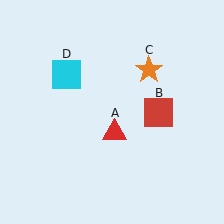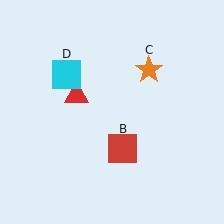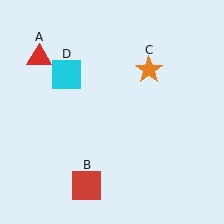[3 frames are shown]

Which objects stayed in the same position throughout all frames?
Orange star (object C) and cyan square (object D) remained stationary.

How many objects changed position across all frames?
2 objects changed position: red triangle (object A), red square (object B).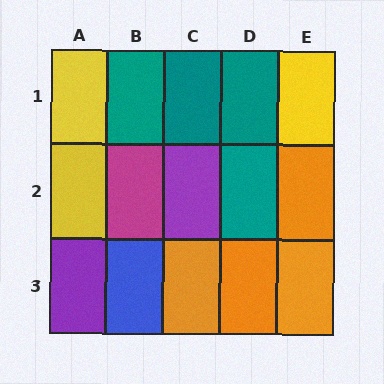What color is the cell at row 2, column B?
Magenta.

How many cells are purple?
2 cells are purple.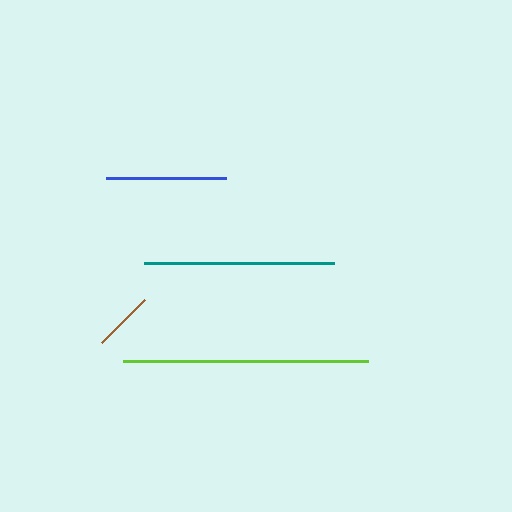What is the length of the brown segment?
The brown segment is approximately 61 pixels long.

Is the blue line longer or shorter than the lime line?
The lime line is longer than the blue line.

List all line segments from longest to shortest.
From longest to shortest: lime, teal, blue, brown.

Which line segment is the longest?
The lime line is the longest at approximately 245 pixels.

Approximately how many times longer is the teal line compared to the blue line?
The teal line is approximately 1.6 times the length of the blue line.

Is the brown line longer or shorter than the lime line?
The lime line is longer than the brown line.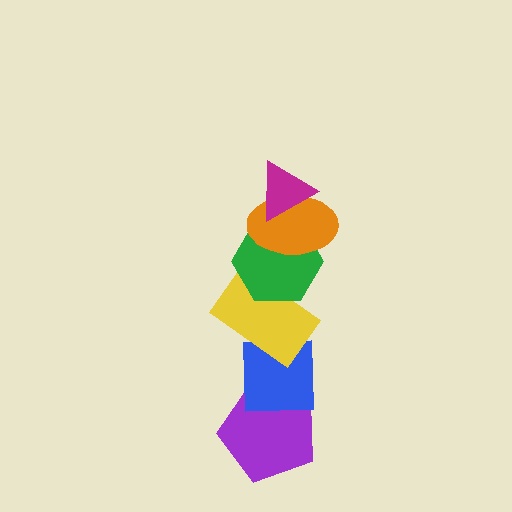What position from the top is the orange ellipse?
The orange ellipse is 2nd from the top.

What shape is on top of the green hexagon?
The orange ellipse is on top of the green hexagon.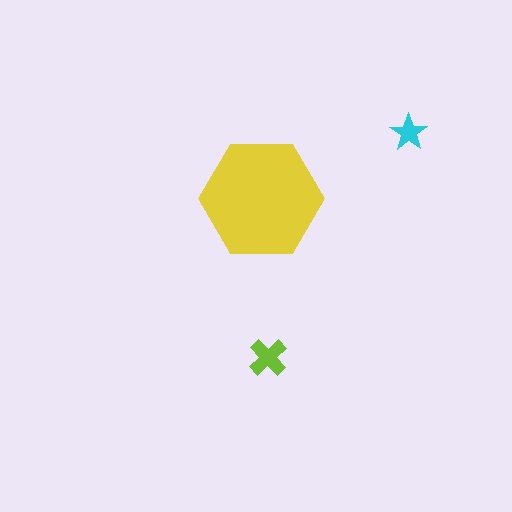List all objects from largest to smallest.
The yellow hexagon, the lime cross, the cyan star.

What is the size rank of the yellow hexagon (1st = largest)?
1st.